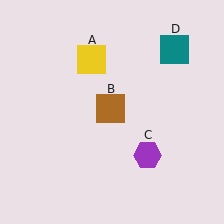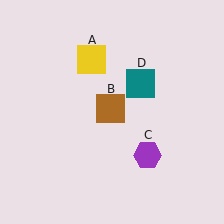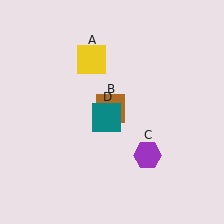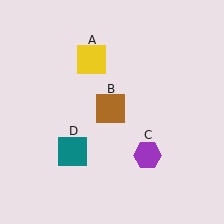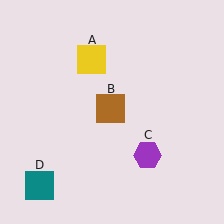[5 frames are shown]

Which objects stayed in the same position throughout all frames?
Yellow square (object A) and brown square (object B) and purple hexagon (object C) remained stationary.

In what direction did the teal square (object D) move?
The teal square (object D) moved down and to the left.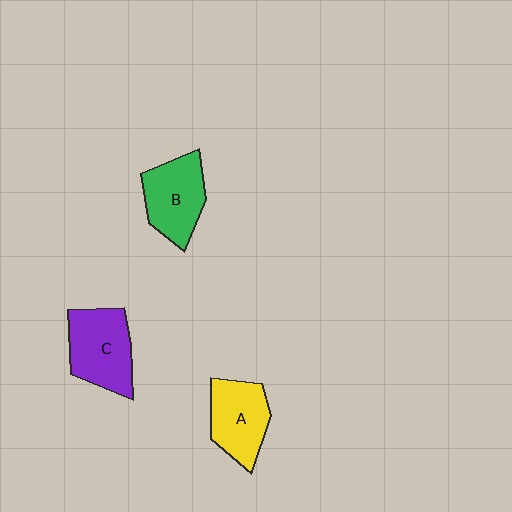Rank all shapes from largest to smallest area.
From largest to smallest: C (purple), B (green), A (yellow).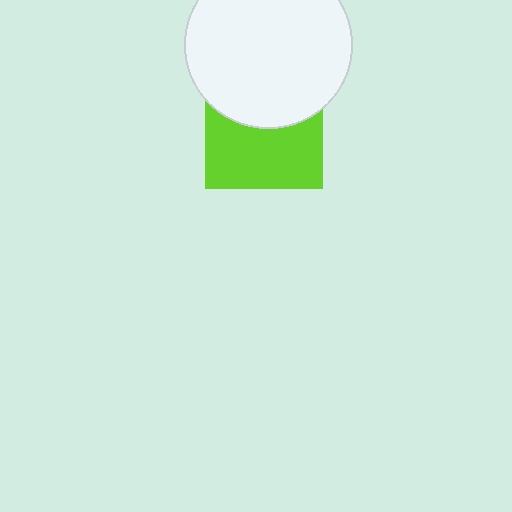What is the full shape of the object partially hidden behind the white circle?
The partially hidden object is a lime square.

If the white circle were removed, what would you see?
You would see the complete lime square.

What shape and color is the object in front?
The object in front is a white circle.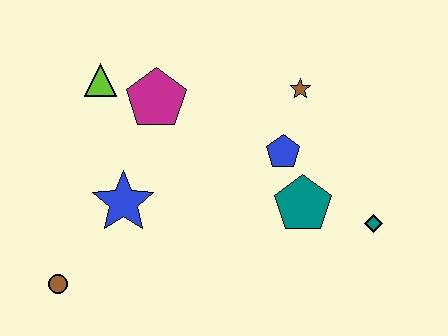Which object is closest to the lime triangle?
The magenta pentagon is closest to the lime triangle.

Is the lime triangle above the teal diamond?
Yes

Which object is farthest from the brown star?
The brown circle is farthest from the brown star.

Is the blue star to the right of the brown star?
No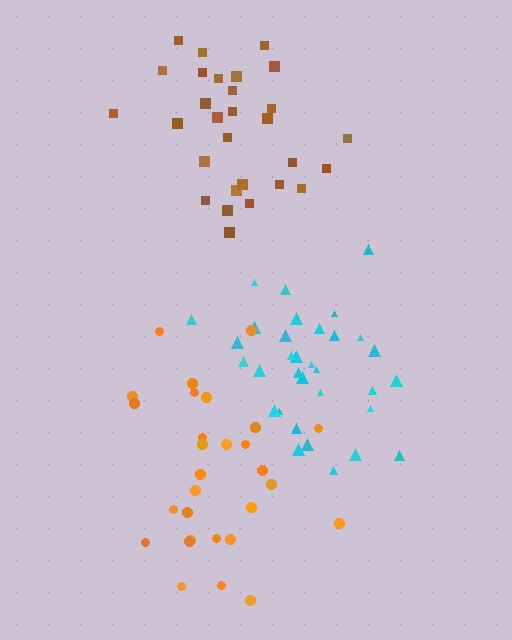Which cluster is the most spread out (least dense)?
Orange.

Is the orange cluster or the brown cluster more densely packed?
Brown.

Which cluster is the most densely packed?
Cyan.